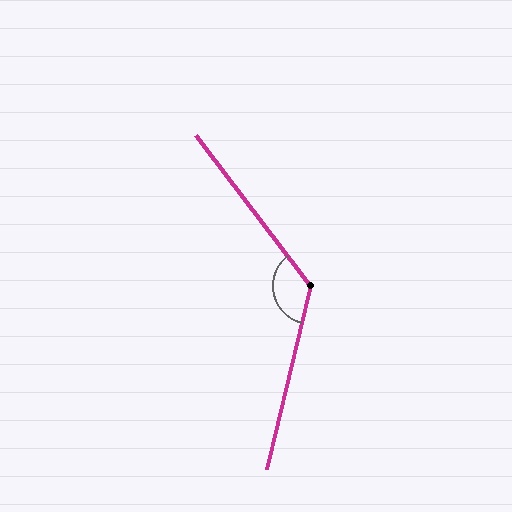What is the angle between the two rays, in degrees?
Approximately 129 degrees.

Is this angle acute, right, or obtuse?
It is obtuse.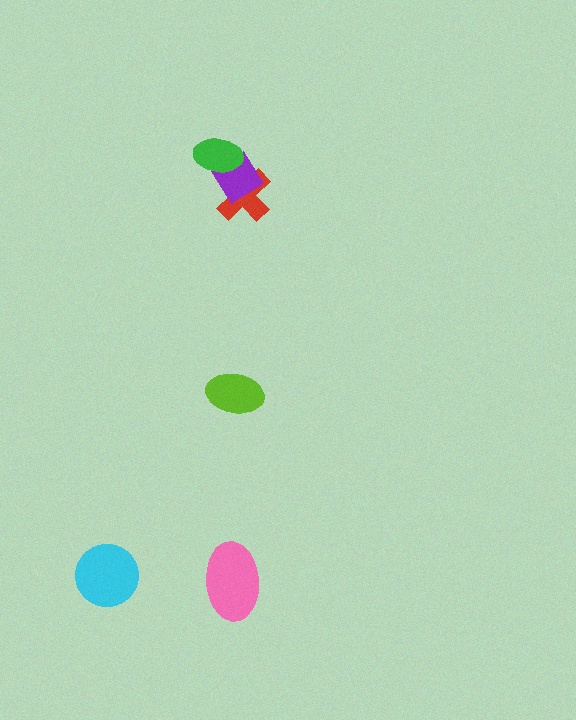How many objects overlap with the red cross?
2 objects overlap with the red cross.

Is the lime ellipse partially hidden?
No, no other shape covers it.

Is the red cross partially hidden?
Yes, it is partially covered by another shape.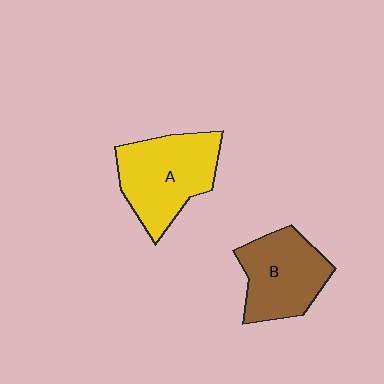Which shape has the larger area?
Shape A (yellow).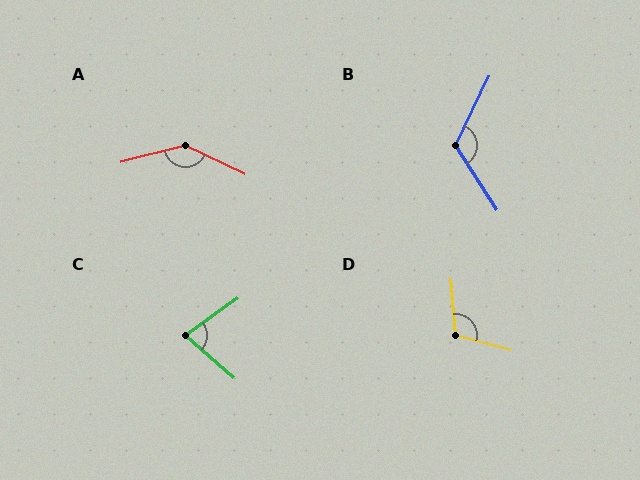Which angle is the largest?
A, at approximately 140 degrees.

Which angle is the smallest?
C, at approximately 77 degrees.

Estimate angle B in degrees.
Approximately 122 degrees.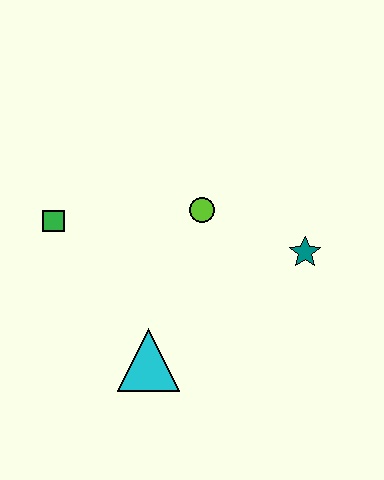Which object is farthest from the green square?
The teal star is farthest from the green square.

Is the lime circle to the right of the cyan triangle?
Yes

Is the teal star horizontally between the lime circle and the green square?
No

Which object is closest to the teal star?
The lime circle is closest to the teal star.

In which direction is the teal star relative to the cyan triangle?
The teal star is to the right of the cyan triangle.